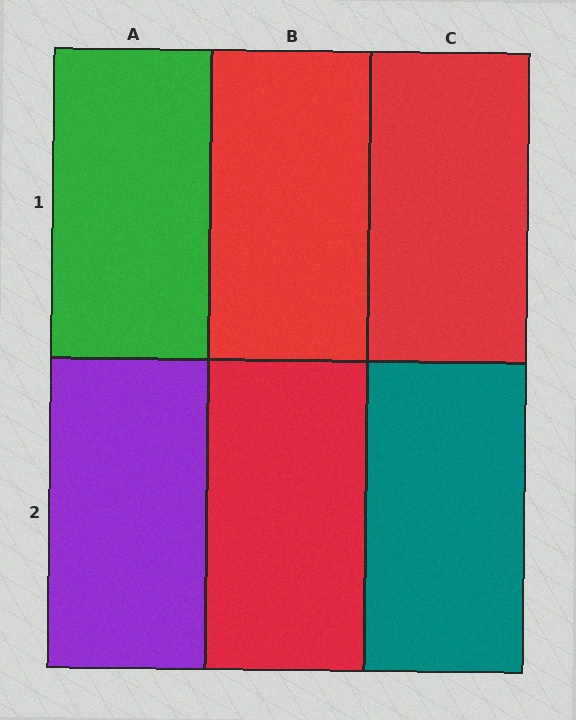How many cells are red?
3 cells are red.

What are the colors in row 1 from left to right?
Green, red, red.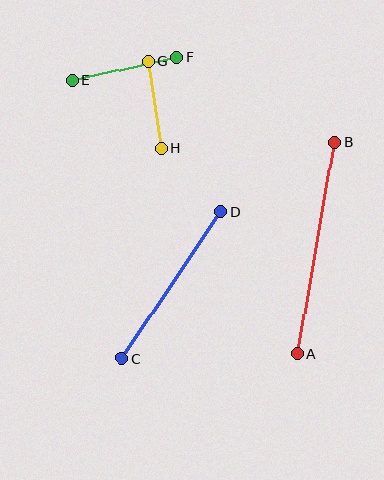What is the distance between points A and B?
The distance is approximately 214 pixels.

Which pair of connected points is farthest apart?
Points A and B are farthest apart.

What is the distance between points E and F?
The distance is approximately 107 pixels.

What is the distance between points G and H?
The distance is approximately 88 pixels.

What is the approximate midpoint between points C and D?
The midpoint is at approximately (172, 285) pixels.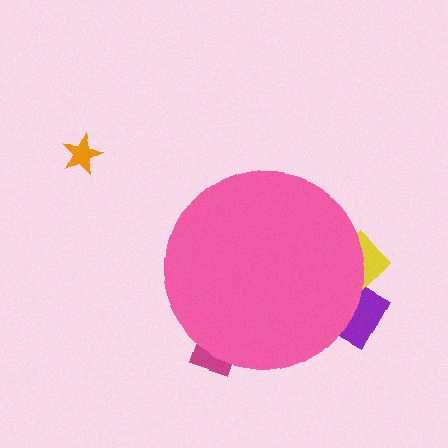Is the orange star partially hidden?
No, the orange star is fully visible.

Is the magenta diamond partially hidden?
Yes, the magenta diamond is partially hidden behind the pink circle.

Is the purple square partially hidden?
Yes, the purple square is partially hidden behind the pink circle.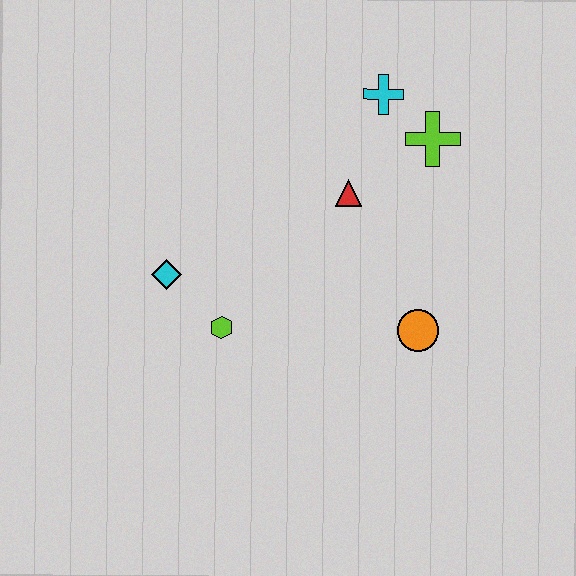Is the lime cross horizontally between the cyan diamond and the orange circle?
No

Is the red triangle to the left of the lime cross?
Yes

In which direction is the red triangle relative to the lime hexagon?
The red triangle is above the lime hexagon.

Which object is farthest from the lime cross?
The cyan diamond is farthest from the lime cross.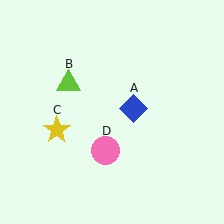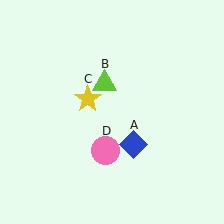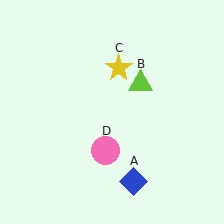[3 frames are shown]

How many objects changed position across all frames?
3 objects changed position: blue diamond (object A), lime triangle (object B), yellow star (object C).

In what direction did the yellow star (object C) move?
The yellow star (object C) moved up and to the right.